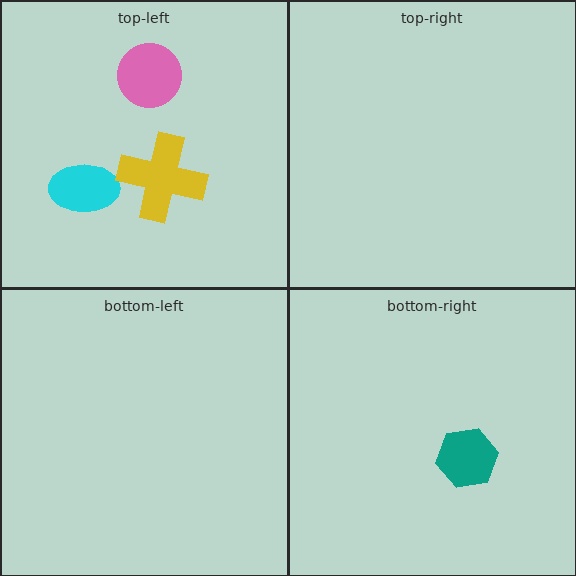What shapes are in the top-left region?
The pink circle, the cyan ellipse, the yellow cross.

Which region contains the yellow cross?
The top-left region.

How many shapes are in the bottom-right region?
1.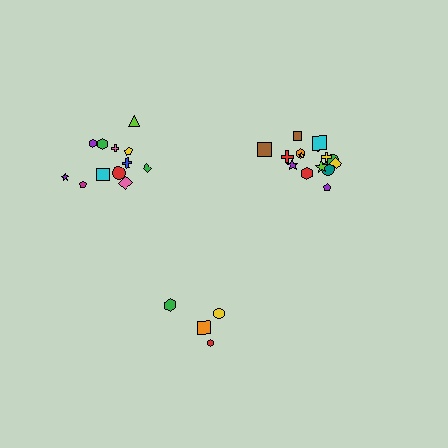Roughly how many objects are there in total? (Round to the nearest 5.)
Roughly 30 objects in total.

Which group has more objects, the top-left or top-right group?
The top-right group.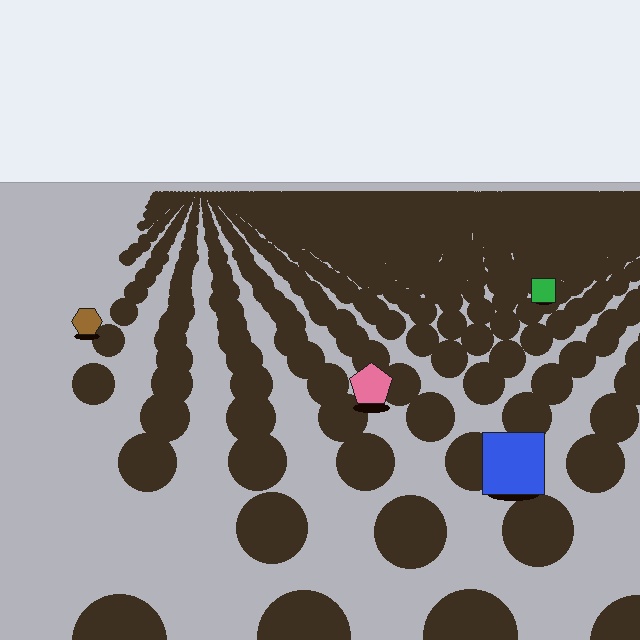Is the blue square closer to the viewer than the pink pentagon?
Yes. The blue square is closer — you can tell from the texture gradient: the ground texture is coarser near it.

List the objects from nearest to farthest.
From nearest to farthest: the blue square, the pink pentagon, the brown hexagon, the green square.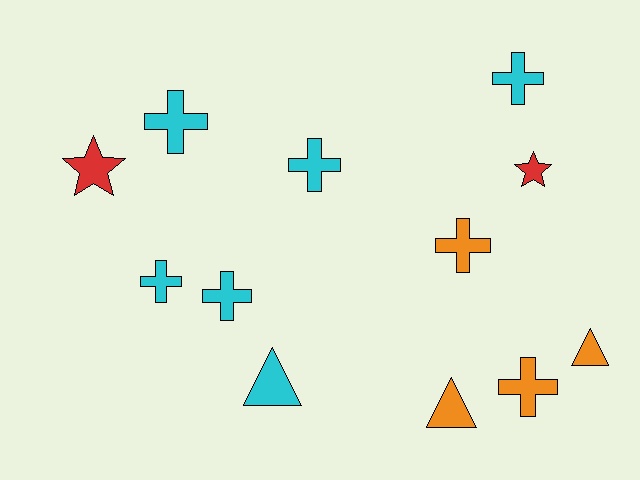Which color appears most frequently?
Cyan, with 6 objects.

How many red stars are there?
There are 2 red stars.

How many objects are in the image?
There are 12 objects.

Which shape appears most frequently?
Cross, with 7 objects.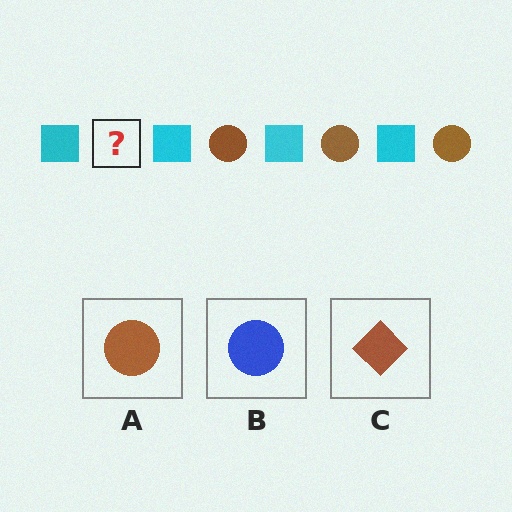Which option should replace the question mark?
Option A.